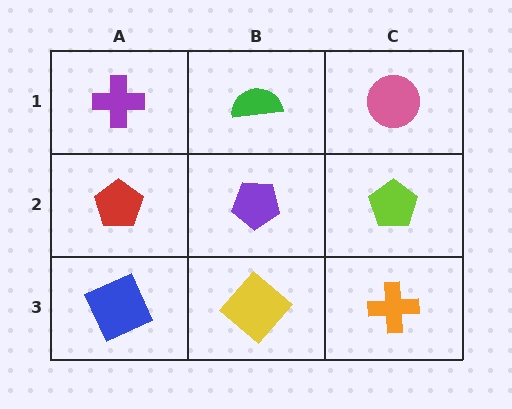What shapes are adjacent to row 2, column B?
A green semicircle (row 1, column B), a yellow diamond (row 3, column B), a red pentagon (row 2, column A), a lime pentagon (row 2, column C).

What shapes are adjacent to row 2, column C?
A pink circle (row 1, column C), an orange cross (row 3, column C), a purple pentagon (row 2, column B).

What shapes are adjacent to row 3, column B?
A purple pentagon (row 2, column B), a blue square (row 3, column A), an orange cross (row 3, column C).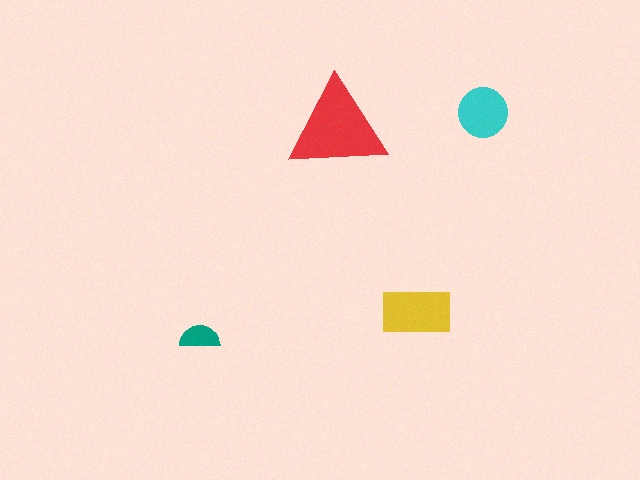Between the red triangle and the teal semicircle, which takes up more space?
The red triangle.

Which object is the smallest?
The teal semicircle.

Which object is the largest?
The red triangle.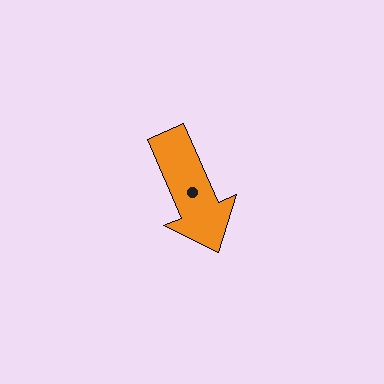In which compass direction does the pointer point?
Southeast.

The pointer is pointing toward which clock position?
Roughly 5 o'clock.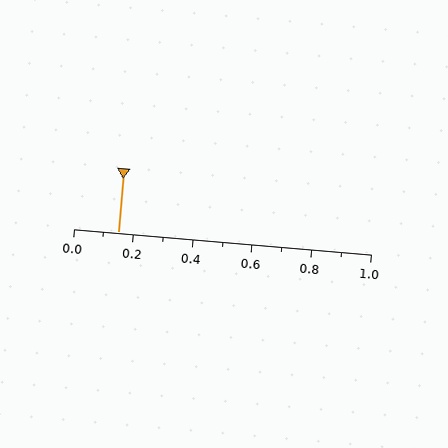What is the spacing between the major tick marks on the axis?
The major ticks are spaced 0.2 apart.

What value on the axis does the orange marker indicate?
The marker indicates approximately 0.15.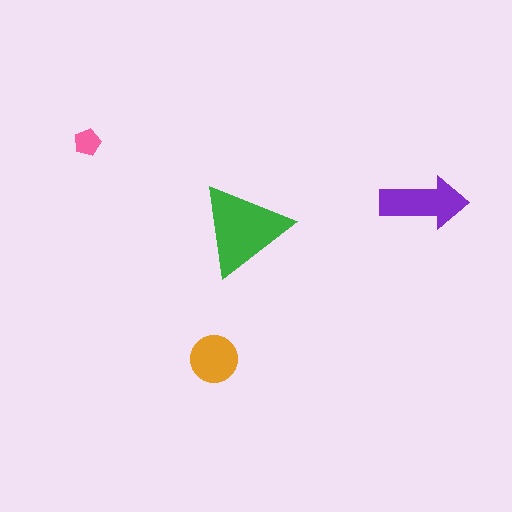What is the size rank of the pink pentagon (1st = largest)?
4th.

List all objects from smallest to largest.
The pink pentagon, the orange circle, the purple arrow, the green triangle.